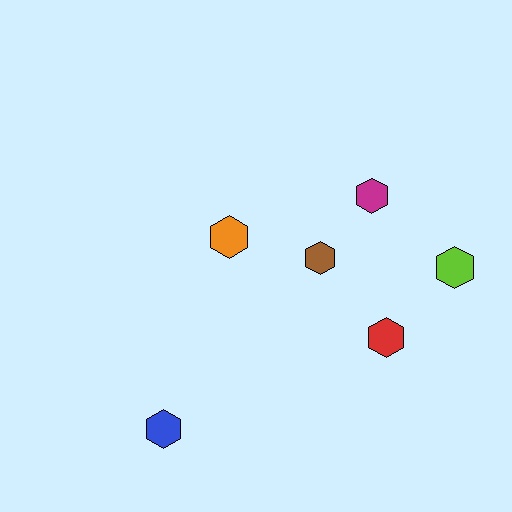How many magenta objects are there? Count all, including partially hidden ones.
There is 1 magenta object.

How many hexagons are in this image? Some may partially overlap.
There are 6 hexagons.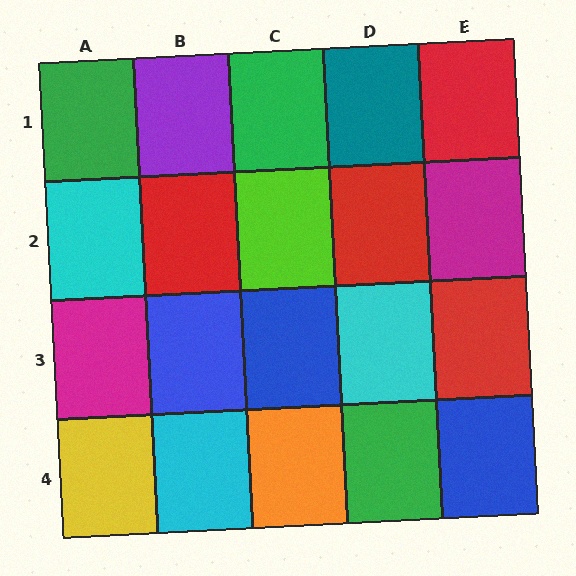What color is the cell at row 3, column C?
Blue.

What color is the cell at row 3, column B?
Blue.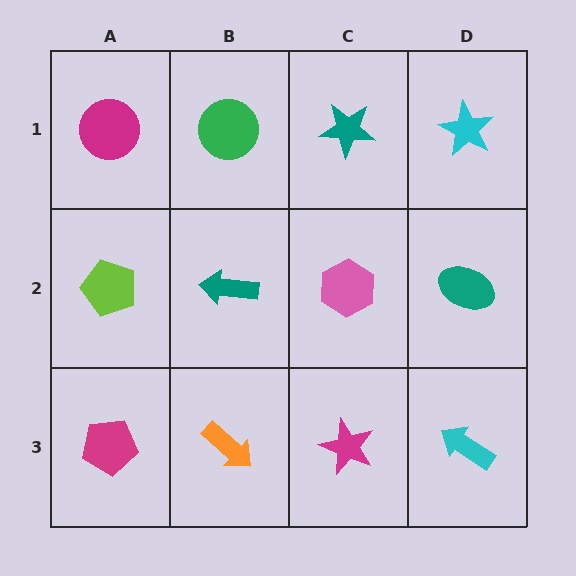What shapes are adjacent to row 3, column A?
A lime pentagon (row 2, column A), an orange arrow (row 3, column B).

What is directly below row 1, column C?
A pink hexagon.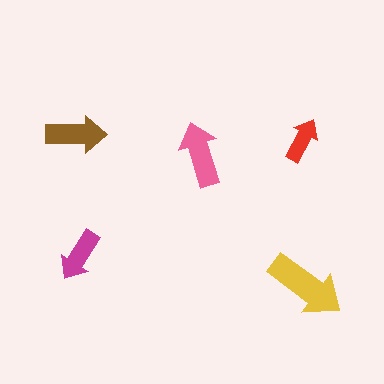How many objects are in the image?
There are 5 objects in the image.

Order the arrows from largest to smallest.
the yellow one, the pink one, the brown one, the magenta one, the red one.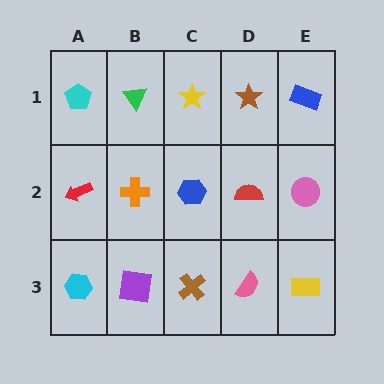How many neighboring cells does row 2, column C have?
4.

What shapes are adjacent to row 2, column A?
A cyan pentagon (row 1, column A), a cyan hexagon (row 3, column A), an orange cross (row 2, column B).